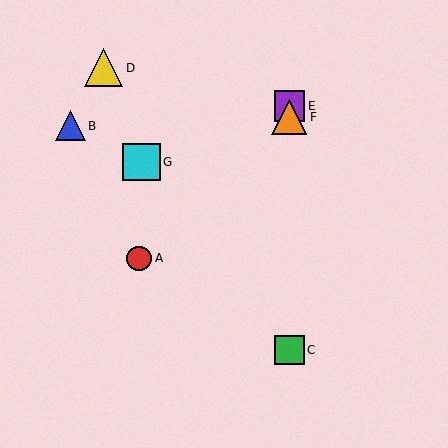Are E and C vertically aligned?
Yes, both are at x≈289.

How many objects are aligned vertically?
3 objects (C, E, F) are aligned vertically.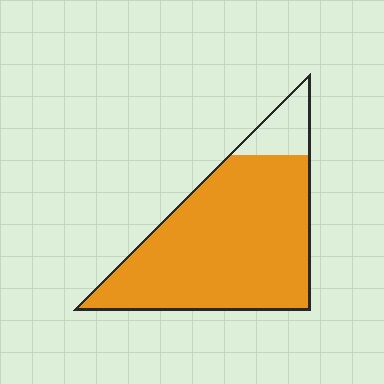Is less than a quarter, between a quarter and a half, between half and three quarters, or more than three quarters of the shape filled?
More than three quarters.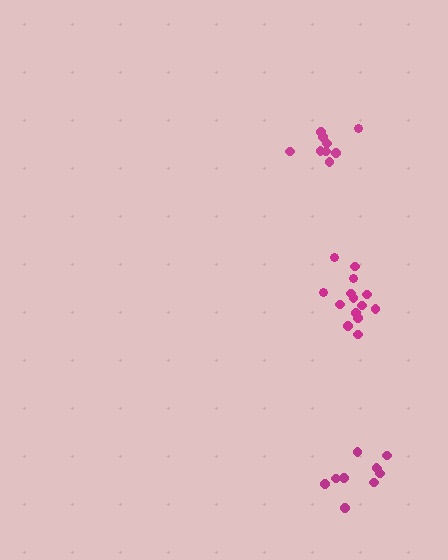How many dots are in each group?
Group 1: 10 dots, Group 2: 14 dots, Group 3: 9 dots (33 total).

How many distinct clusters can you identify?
There are 3 distinct clusters.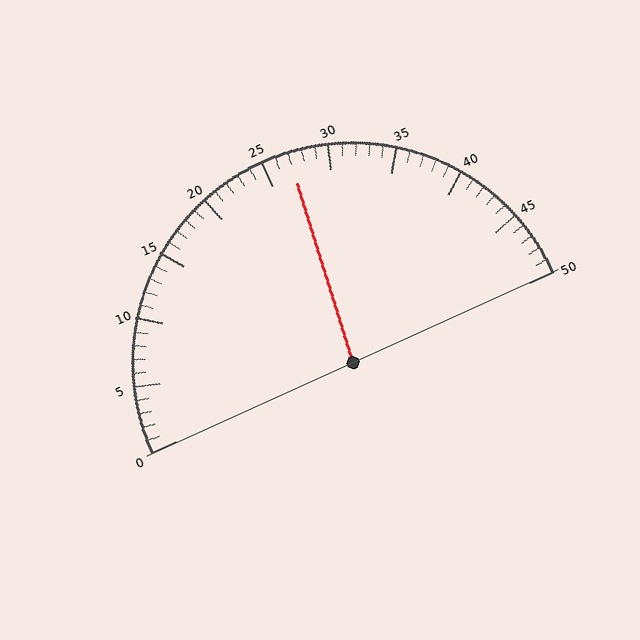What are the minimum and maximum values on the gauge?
The gauge ranges from 0 to 50.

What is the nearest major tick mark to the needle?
The nearest major tick mark is 25.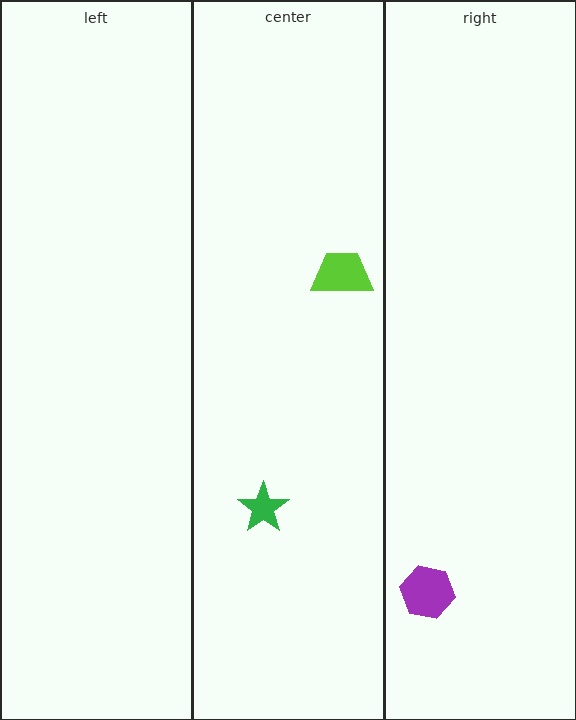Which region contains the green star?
The center region.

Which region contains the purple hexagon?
The right region.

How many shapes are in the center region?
2.